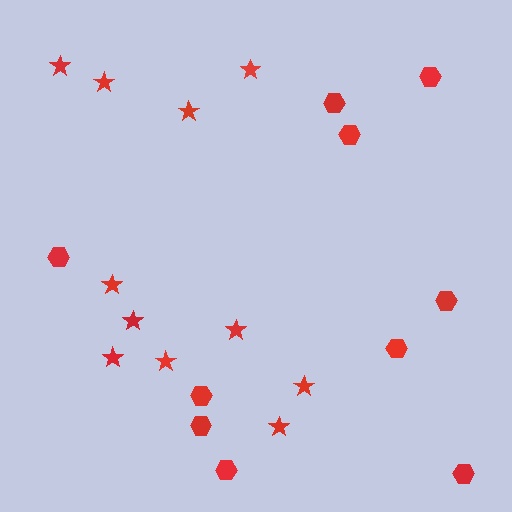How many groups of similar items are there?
There are 2 groups: one group of hexagons (10) and one group of stars (11).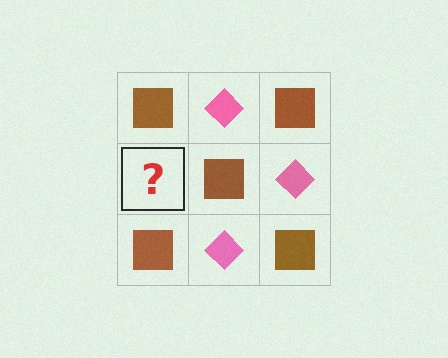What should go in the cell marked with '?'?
The missing cell should contain a pink diamond.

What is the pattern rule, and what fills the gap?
The rule is that it alternates brown square and pink diamond in a checkerboard pattern. The gap should be filled with a pink diamond.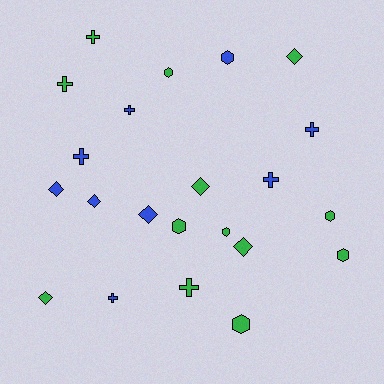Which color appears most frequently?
Green, with 13 objects.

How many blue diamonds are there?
There are 3 blue diamonds.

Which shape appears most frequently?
Cross, with 8 objects.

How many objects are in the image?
There are 22 objects.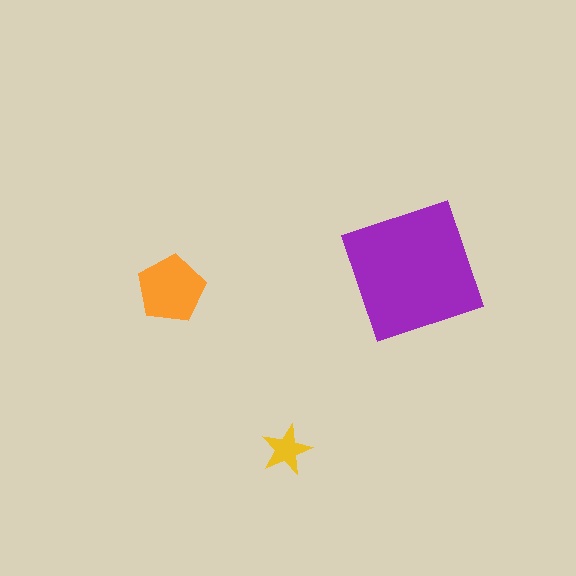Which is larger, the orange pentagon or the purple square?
The purple square.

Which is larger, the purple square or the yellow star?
The purple square.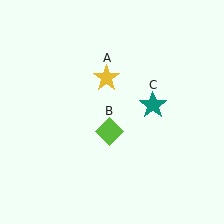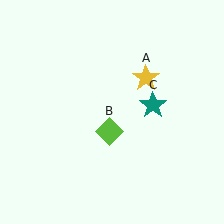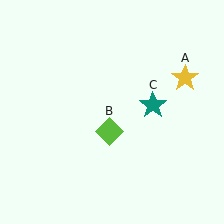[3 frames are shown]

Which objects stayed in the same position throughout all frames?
Lime diamond (object B) and teal star (object C) remained stationary.